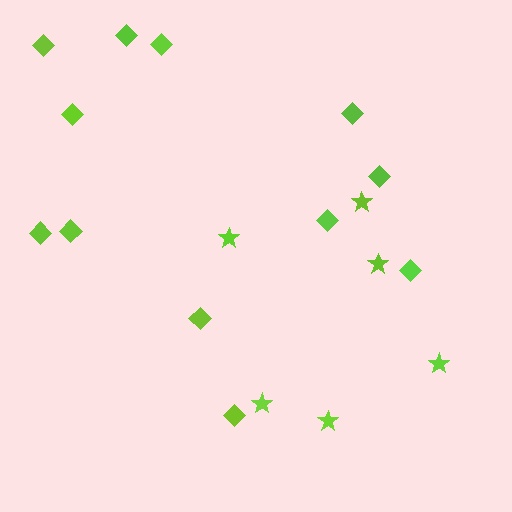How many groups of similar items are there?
There are 2 groups: one group of diamonds (12) and one group of stars (6).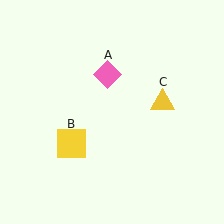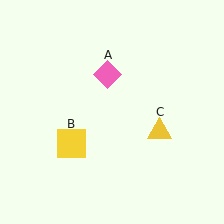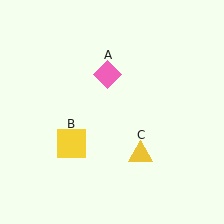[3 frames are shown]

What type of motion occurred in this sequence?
The yellow triangle (object C) rotated clockwise around the center of the scene.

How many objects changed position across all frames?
1 object changed position: yellow triangle (object C).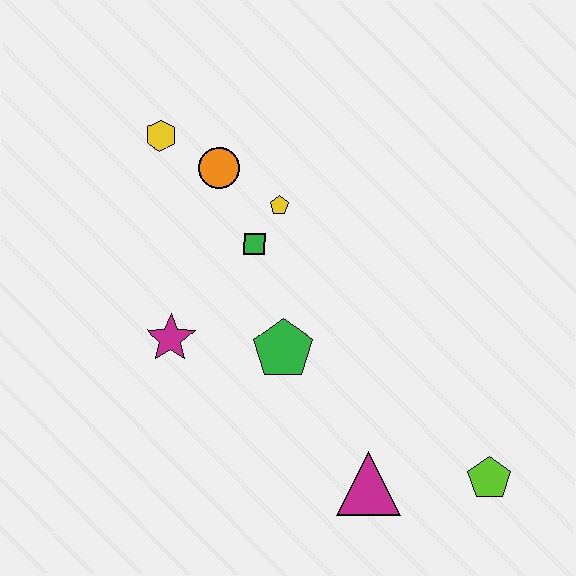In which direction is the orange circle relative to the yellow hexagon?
The orange circle is to the right of the yellow hexagon.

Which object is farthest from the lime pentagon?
The yellow hexagon is farthest from the lime pentagon.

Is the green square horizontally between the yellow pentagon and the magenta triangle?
No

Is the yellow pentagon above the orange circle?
No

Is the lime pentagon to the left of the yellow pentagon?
No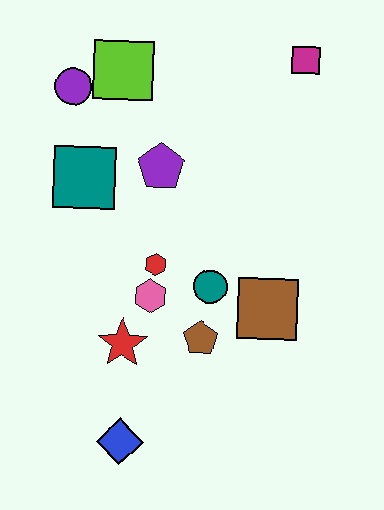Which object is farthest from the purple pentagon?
The blue diamond is farthest from the purple pentagon.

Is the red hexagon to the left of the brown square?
Yes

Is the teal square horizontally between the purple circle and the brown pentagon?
Yes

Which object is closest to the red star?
The pink hexagon is closest to the red star.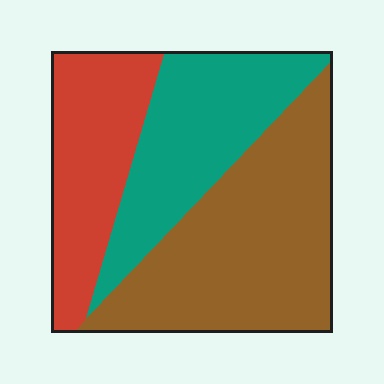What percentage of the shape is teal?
Teal covers 30% of the shape.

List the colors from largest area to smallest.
From largest to smallest: brown, teal, red.